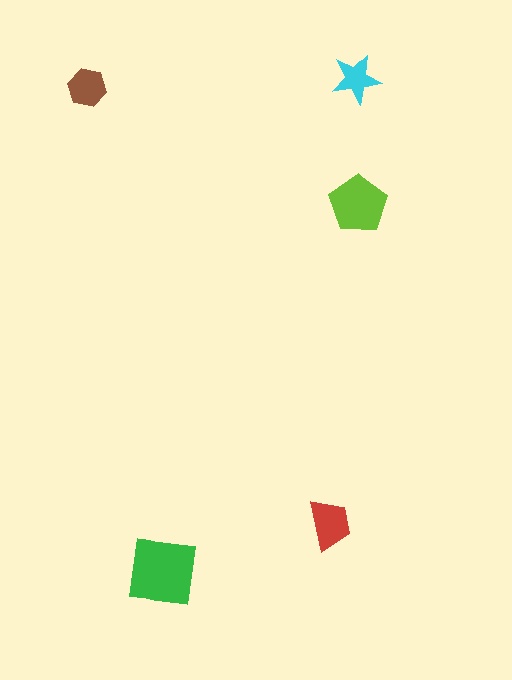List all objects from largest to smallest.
The green square, the lime pentagon, the red trapezoid, the brown hexagon, the cyan star.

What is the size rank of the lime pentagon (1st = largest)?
2nd.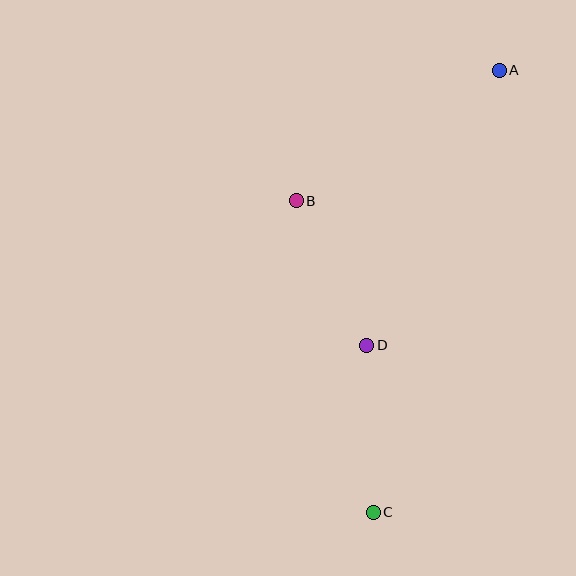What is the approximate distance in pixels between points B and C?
The distance between B and C is approximately 321 pixels.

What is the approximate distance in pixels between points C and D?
The distance between C and D is approximately 167 pixels.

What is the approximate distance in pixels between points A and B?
The distance between A and B is approximately 241 pixels.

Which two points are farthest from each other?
Points A and C are farthest from each other.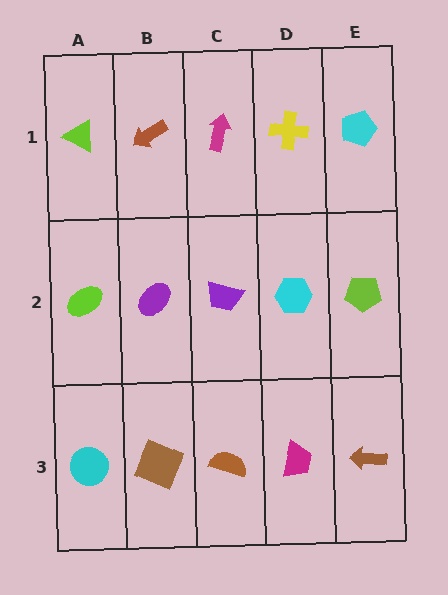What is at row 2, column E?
A lime pentagon.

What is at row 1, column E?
A cyan pentagon.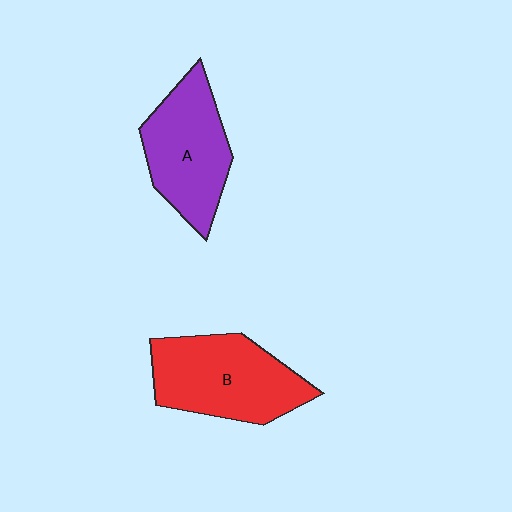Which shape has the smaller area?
Shape A (purple).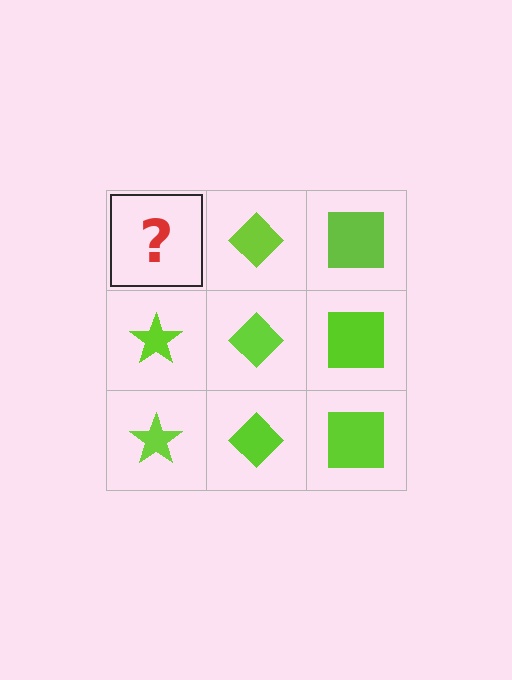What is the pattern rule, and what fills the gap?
The rule is that each column has a consistent shape. The gap should be filled with a lime star.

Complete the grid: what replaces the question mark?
The question mark should be replaced with a lime star.